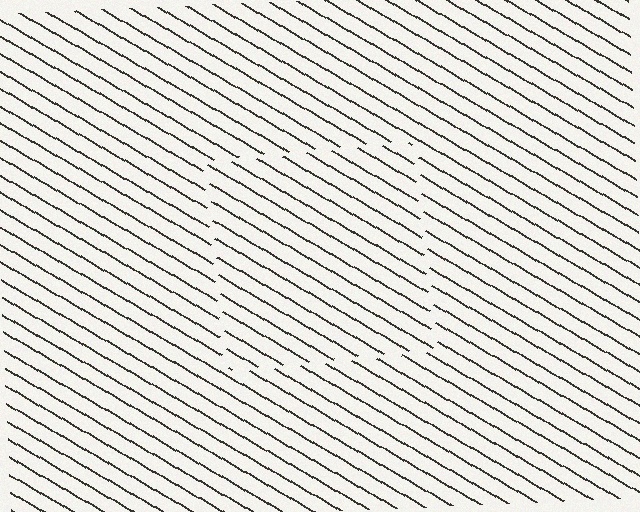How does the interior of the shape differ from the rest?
The interior of the shape contains the same grating, shifted by half a period — the contour is defined by the phase discontinuity where line-ends from the inner and outer gratings abut.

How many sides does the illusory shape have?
4 sides — the line-ends trace a square.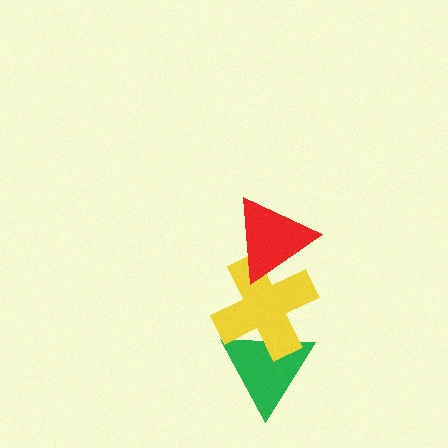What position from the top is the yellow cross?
The yellow cross is 2nd from the top.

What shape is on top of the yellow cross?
The red triangle is on top of the yellow cross.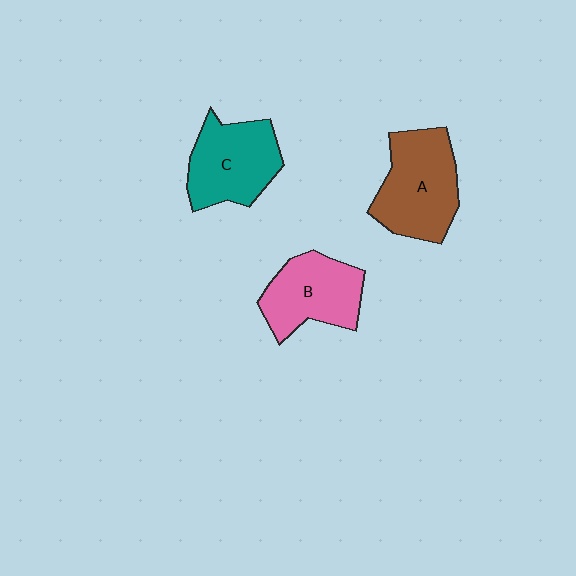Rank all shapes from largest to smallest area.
From largest to smallest: A (brown), C (teal), B (pink).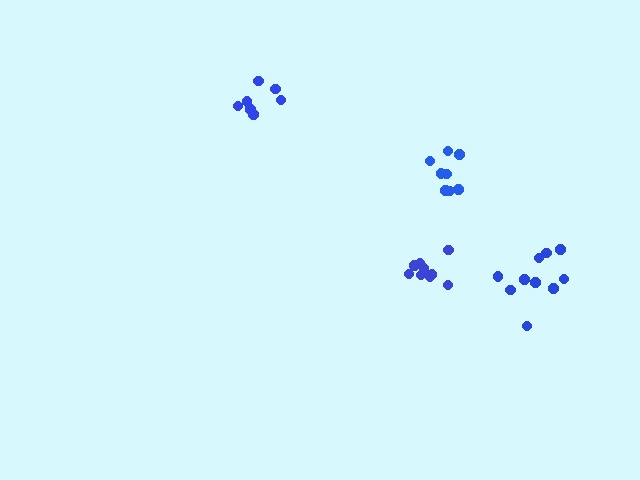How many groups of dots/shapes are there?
There are 4 groups.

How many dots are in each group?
Group 1: 10 dots, Group 2: 9 dots, Group 3: 7 dots, Group 4: 8 dots (34 total).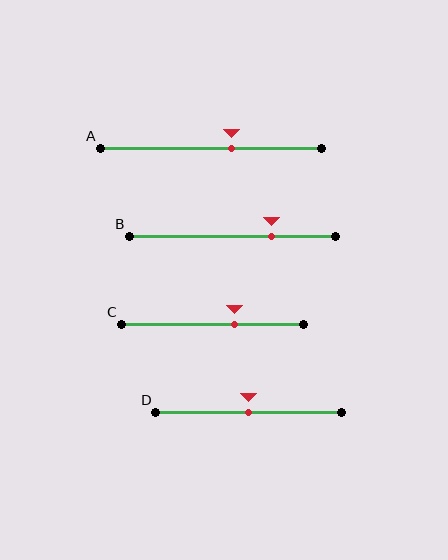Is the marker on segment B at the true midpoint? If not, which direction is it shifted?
No, the marker on segment B is shifted to the right by about 19% of the segment length.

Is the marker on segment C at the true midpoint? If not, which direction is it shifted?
No, the marker on segment C is shifted to the right by about 12% of the segment length.